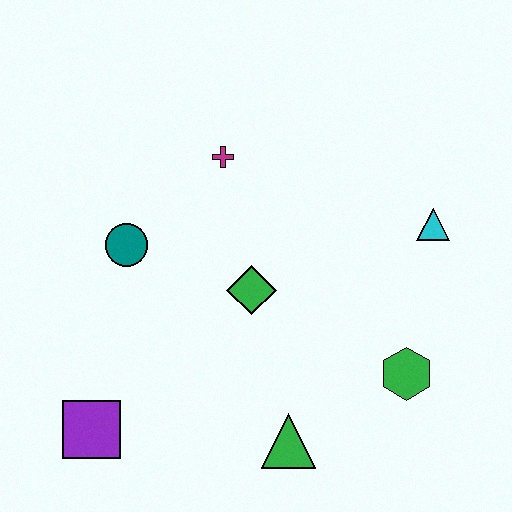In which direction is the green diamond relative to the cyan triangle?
The green diamond is to the left of the cyan triangle.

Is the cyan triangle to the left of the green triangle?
No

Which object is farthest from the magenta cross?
The purple square is farthest from the magenta cross.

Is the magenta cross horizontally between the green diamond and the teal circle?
Yes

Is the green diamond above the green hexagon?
Yes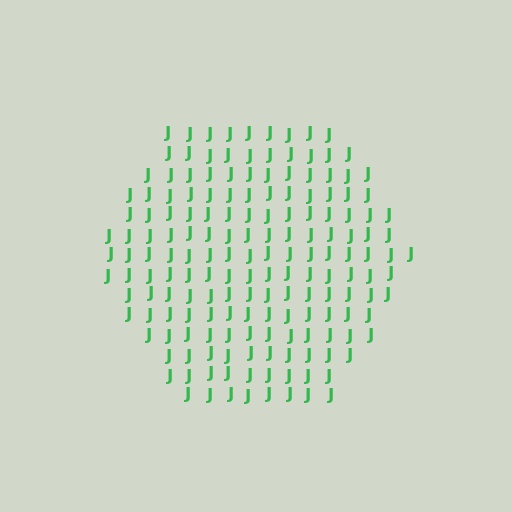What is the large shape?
The large shape is a hexagon.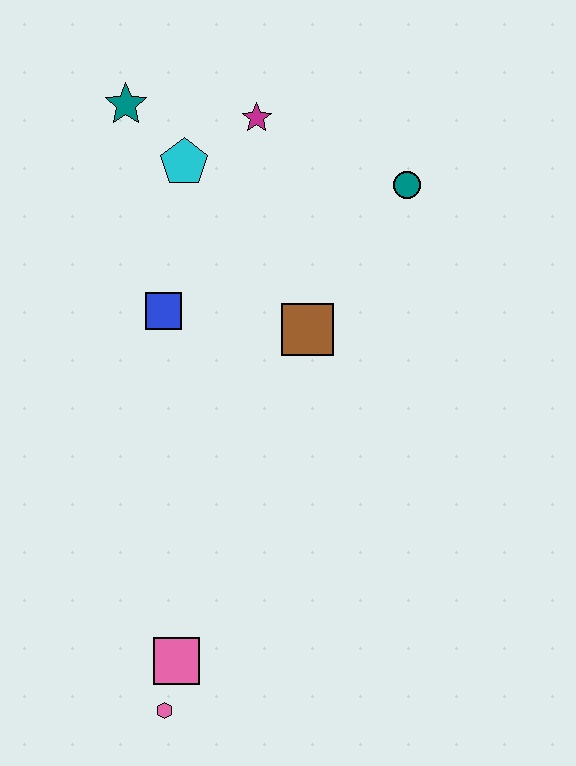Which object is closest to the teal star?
The cyan pentagon is closest to the teal star.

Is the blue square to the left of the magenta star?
Yes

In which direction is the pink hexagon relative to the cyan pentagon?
The pink hexagon is below the cyan pentagon.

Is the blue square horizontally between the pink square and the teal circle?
No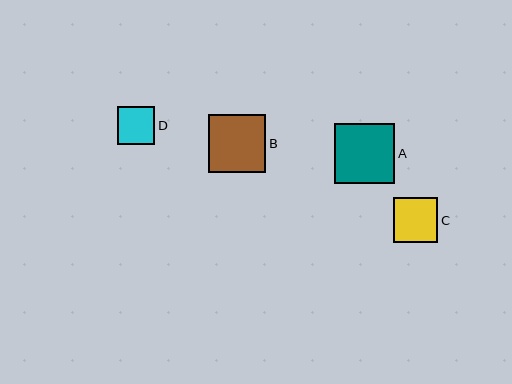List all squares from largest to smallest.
From largest to smallest: A, B, C, D.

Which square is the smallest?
Square D is the smallest with a size of approximately 38 pixels.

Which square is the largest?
Square A is the largest with a size of approximately 60 pixels.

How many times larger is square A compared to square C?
Square A is approximately 1.4 times the size of square C.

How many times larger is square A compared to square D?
Square A is approximately 1.6 times the size of square D.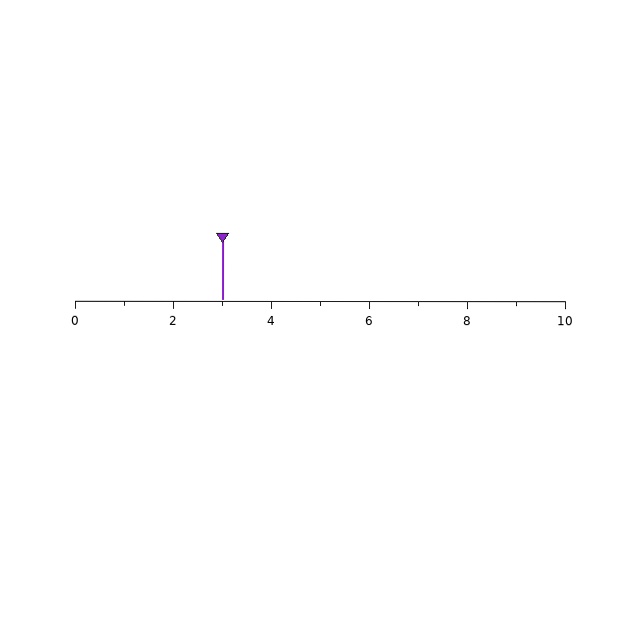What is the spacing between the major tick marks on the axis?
The major ticks are spaced 2 apart.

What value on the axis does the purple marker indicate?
The marker indicates approximately 3.